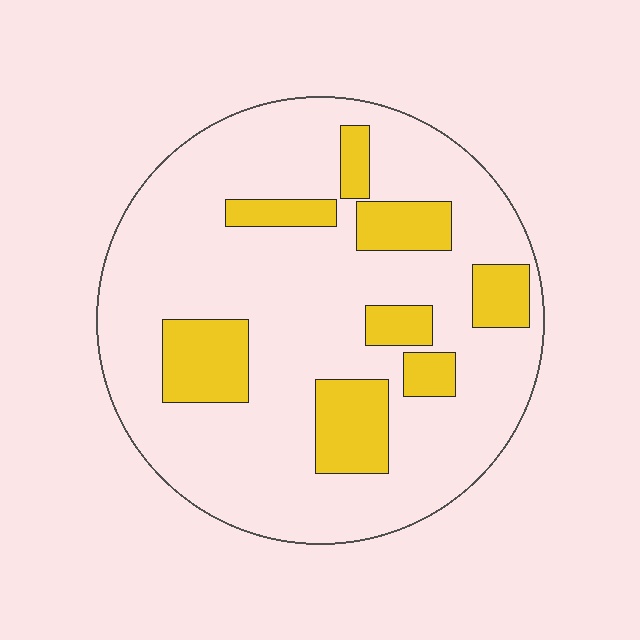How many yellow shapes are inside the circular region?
8.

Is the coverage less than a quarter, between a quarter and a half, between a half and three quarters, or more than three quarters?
Less than a quarter.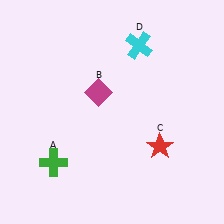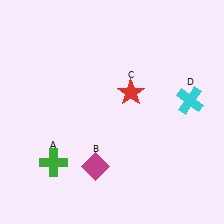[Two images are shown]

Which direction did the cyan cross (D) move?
The cyan cross (D) moved down.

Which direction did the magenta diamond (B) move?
The magenta diamond (B) moved down.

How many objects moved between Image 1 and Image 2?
3 objects moved between the two images.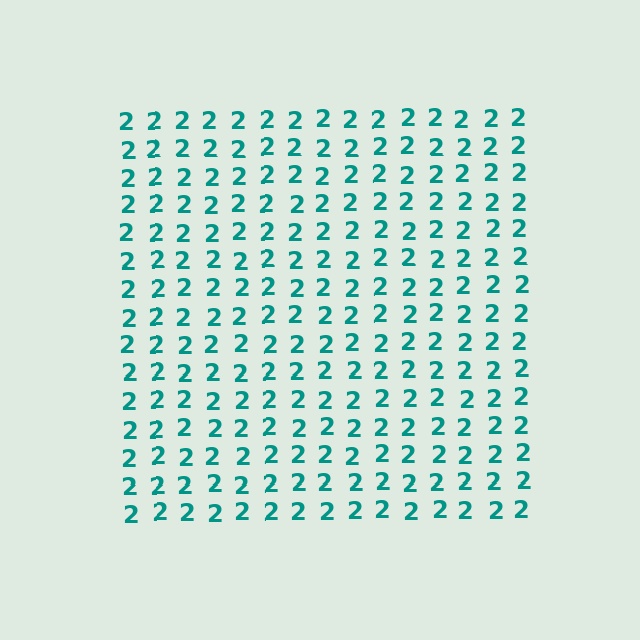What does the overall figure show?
The overall figure shows a square.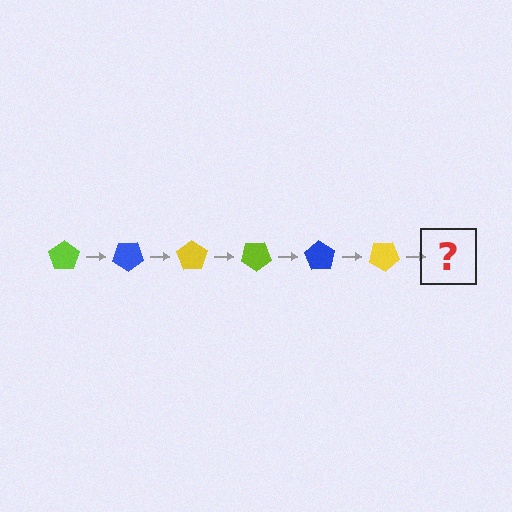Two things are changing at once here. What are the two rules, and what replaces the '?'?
The two rules are that it rotates 35 degrees each step and the color cycles through lime, blue, and yellow. The '?' should be a lime pentagon, rotated 210 degrees from the start.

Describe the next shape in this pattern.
It should be a lime pentagon, rotated 210 degrees from the start.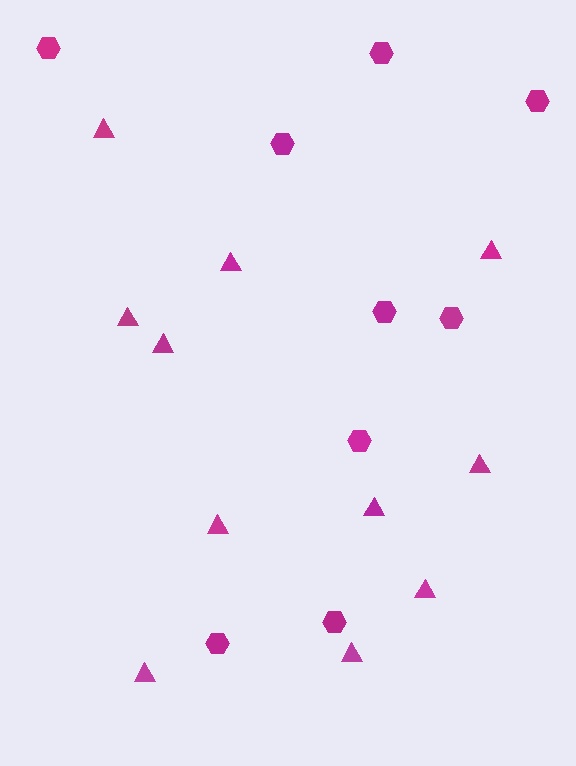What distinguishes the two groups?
There are 2 groups: one group of triangles (11) and one group of hexagons (9).